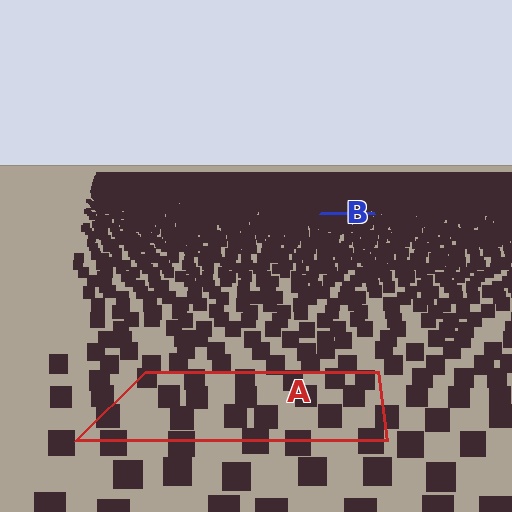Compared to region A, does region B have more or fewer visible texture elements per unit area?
Region B has more texture elements per unit area — they are packed more densely because it is farther away.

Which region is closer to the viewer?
Region A is closer. The texture elements there are larger and more spread out.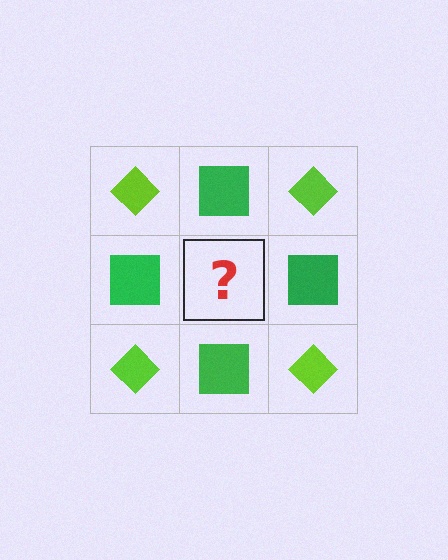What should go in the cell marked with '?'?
The missing cell should contain a lime diamond.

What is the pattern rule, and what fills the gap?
The rule is that it alternates lime diamond and green square in a checkerboard pattern. The gap should be filled with a lime diamond.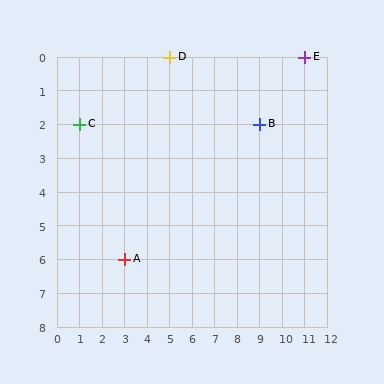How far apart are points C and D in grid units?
Points C and D are 4 columns and 2 rows apart (about 4.5 grid units diagonally).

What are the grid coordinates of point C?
Point C is at grid coordinates (1, 2).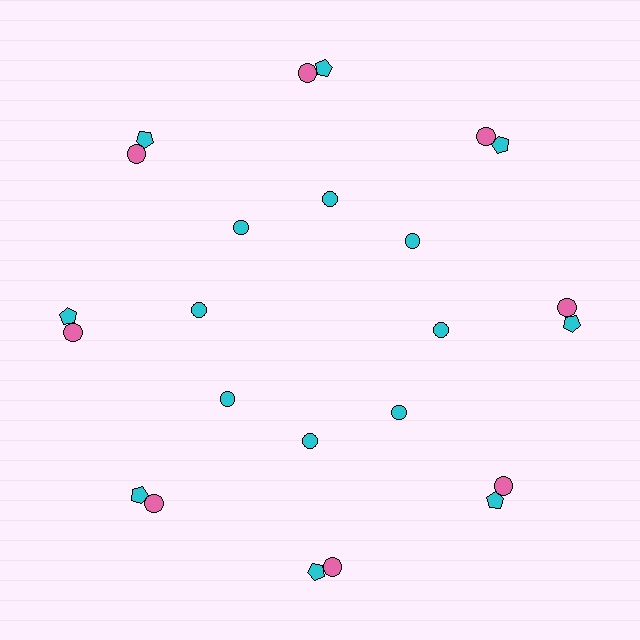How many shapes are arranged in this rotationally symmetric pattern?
There are 24 shapes, arranged in 8 groups of 3.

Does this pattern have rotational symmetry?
Yes, this pattern has 8-fold rotational symmetry. It looks the same after rotating 45 degrees around the center.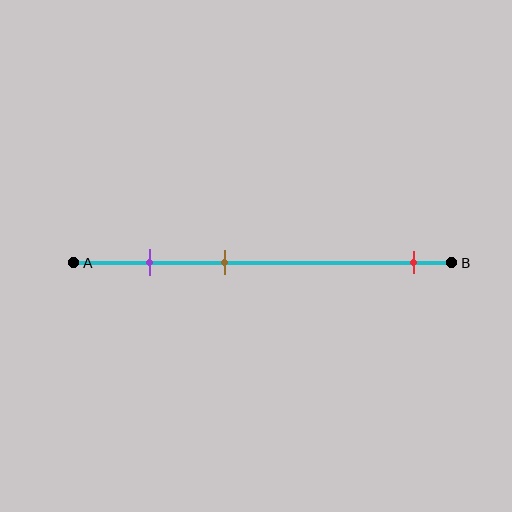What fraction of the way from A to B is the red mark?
The red mark is approximately 90% (0.9) of the way from A to B.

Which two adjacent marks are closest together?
The purple and brown marks are the closest adjacent pair.